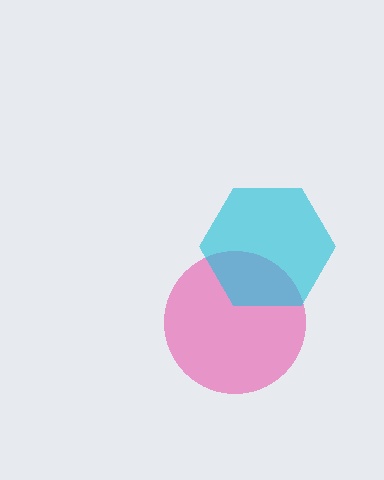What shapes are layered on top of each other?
The layered shapes are: a pink circle, a cyan hexagon.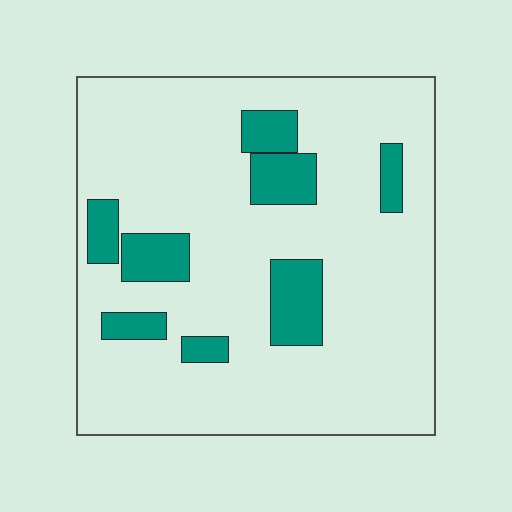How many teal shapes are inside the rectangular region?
8.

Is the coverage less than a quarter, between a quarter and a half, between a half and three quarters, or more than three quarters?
Less than a quarter.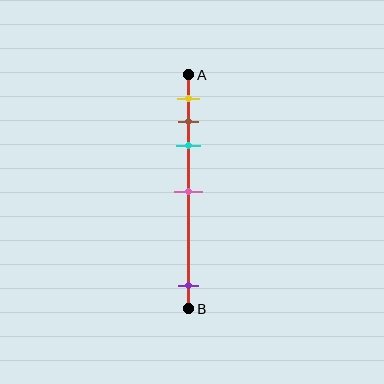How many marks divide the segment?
There are 5 marks dividing the segment.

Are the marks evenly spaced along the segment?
No, the marks are not evenly spaced.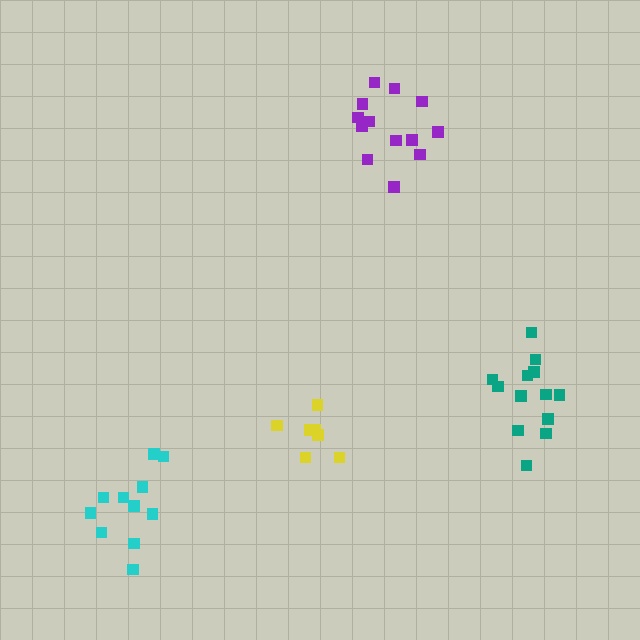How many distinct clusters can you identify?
There are 4 distinct clusters.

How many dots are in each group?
Group 1: 7 dots, Group 2: 13 dots, Group 3: 11 dots, Group 4: 13 dots (44 total).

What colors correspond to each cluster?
The clusters are colored: yellow, purple, cyan, teal.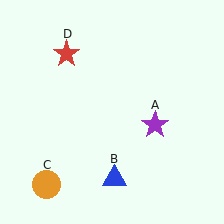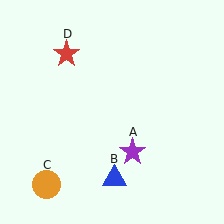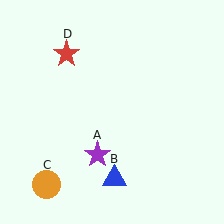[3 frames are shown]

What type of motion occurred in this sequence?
The purple star (object A) rotated clockwise around the center of the scene.